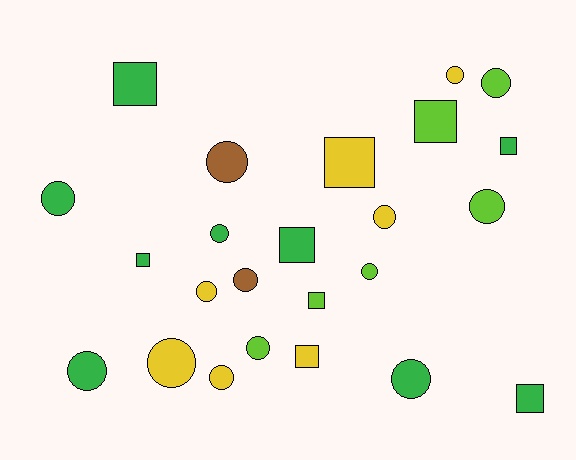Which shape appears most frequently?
Circle, with 15 objects.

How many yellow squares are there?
There are 2 yellow squares.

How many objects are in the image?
There are 24 objects.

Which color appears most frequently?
Green, with 9 objects.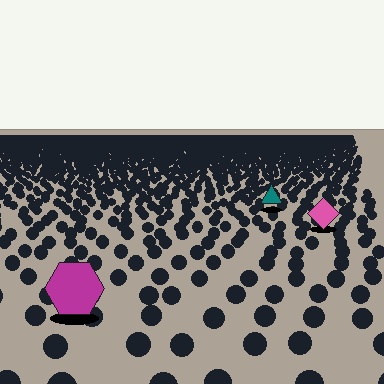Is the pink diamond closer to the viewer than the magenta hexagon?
No. The magenta hexagon is closer — you can tell from the texture gradient: the ground texture is coarser near it.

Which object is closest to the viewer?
The magenta hexagon is closest. The texture marks near it are larger and more spread out.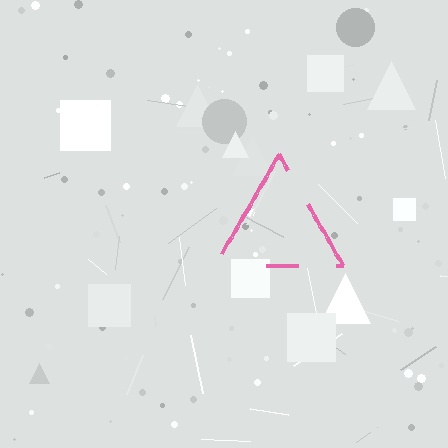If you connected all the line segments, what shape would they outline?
They would outline a triangle.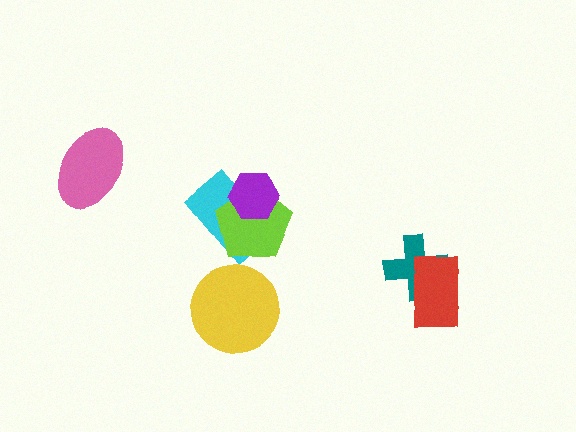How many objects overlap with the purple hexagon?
2 objects overlap with the purple hexagon.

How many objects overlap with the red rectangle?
1 object overlaps with the red rectangle.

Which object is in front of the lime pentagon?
The purple hexagon is in front of the lime pentagon.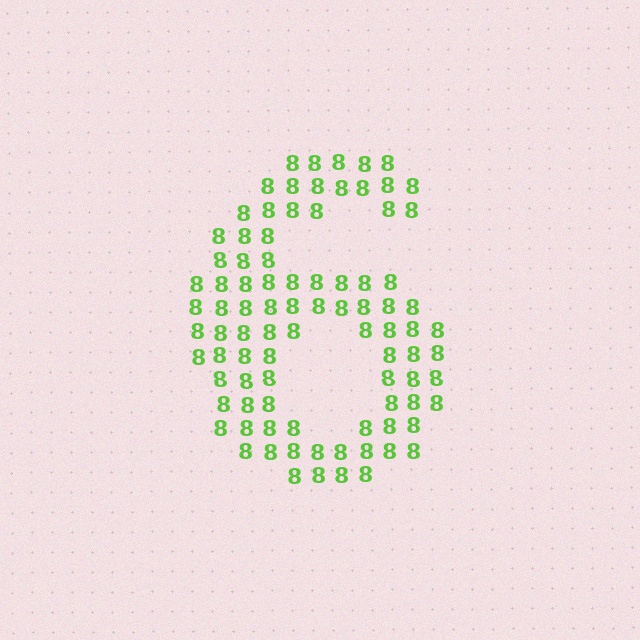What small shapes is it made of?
It is made of small digit 8's.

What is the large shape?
The large shape is the digit 6.